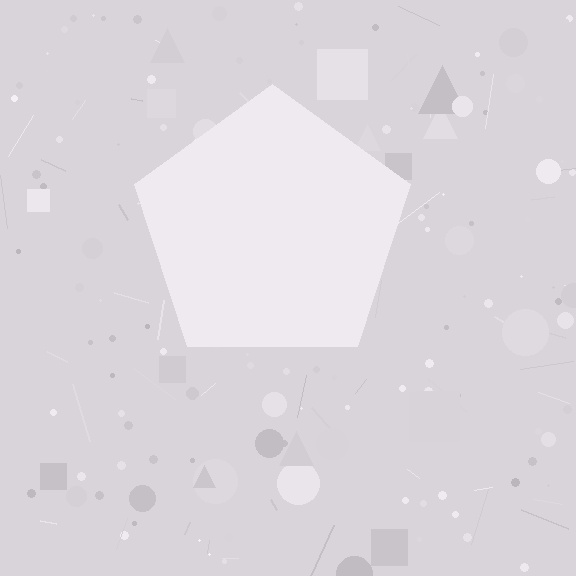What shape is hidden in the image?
A pentagon is hidden in the image.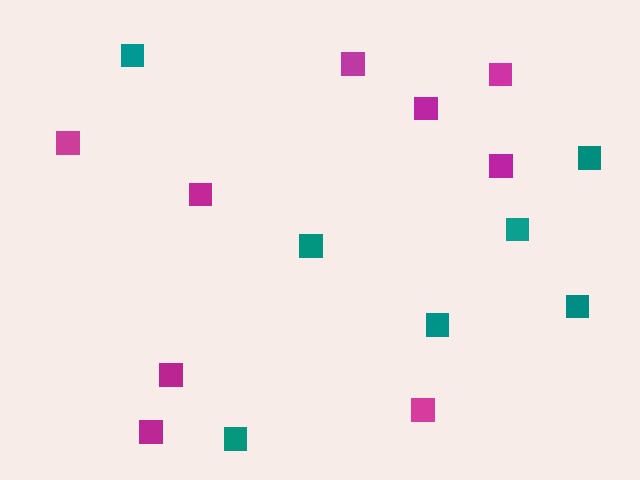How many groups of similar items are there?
There are 2 groups: one group of magenta squares (9) and one group of teal squares (7).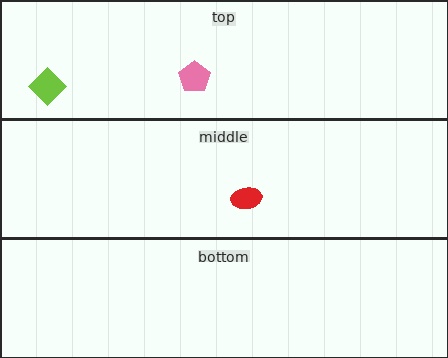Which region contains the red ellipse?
The middle region.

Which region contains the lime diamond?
The top region.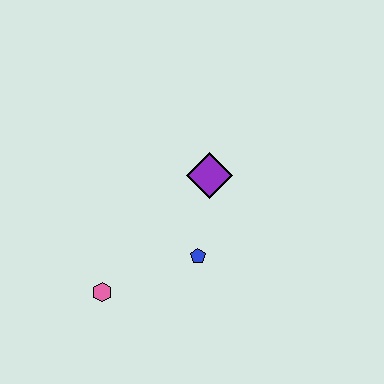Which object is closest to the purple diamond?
The blue pentagon is closest to the purple diamond.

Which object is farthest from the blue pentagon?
The pink hexagon is farthest from the blue pentagon.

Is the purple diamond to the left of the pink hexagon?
No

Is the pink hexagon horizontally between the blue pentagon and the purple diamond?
No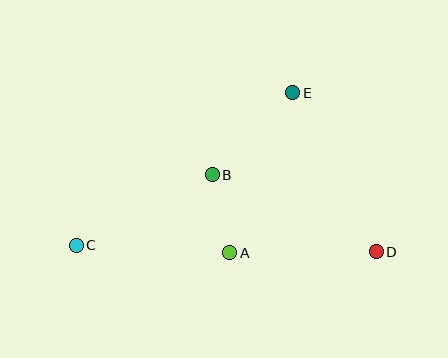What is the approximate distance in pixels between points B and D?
The distance between B and D is approximately 181 pixels.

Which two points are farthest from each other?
Points C and D are farthest from each other.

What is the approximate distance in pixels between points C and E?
The distance between C and E is approximately 264 pixels.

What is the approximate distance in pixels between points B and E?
The distance between B and E is approximately 115 pixels.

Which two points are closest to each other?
Points A and B are closest to each other.